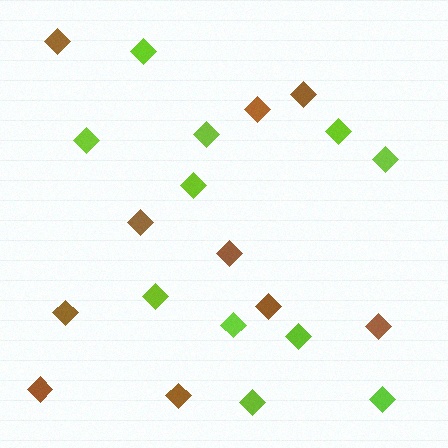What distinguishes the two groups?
There are 2 groups: one group of lime diamonds (11) and one group of brown diamonds (10).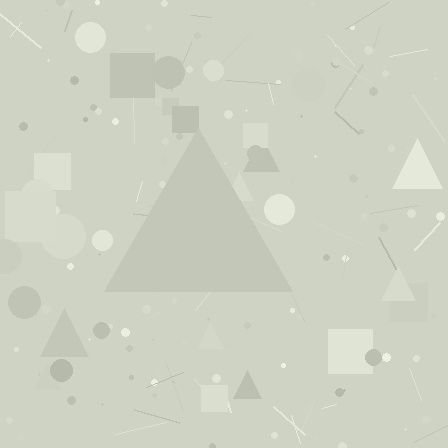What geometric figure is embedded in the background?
A triangle is embedded in the background.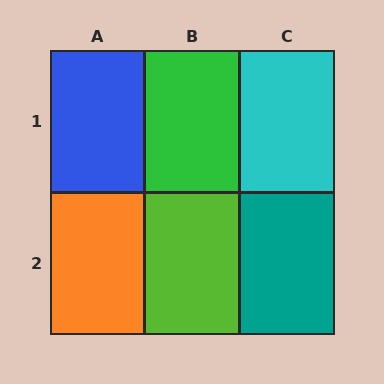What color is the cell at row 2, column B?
Lime.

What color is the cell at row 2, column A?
Orange.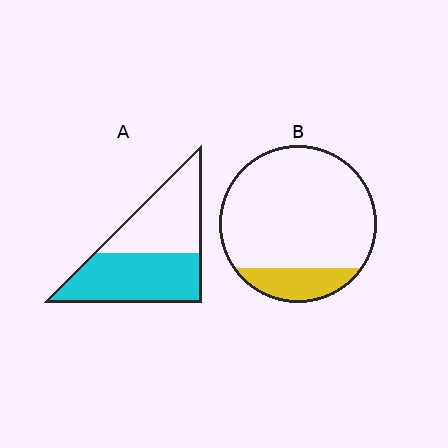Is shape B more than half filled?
No.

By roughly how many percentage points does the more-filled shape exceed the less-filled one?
By roughly 35 percentage points (A over B).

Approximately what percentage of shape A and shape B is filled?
A is approximately 55% and B is approximately 15%.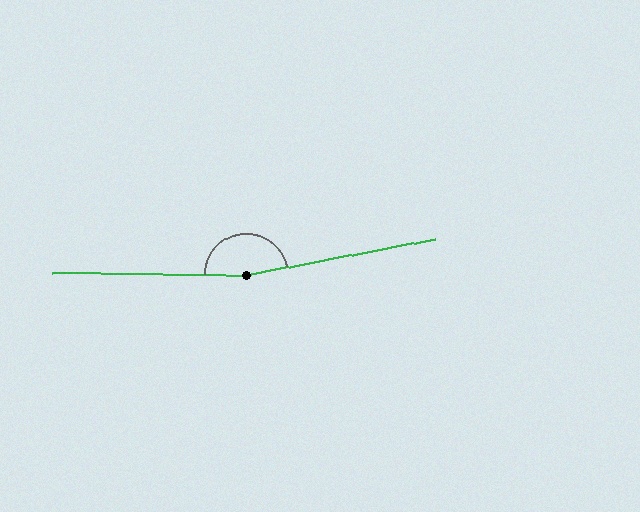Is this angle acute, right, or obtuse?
It is obtuse.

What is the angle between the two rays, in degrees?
Approximately 169 degrees.